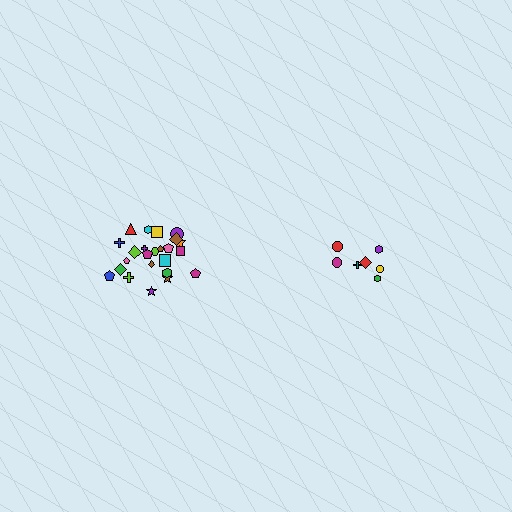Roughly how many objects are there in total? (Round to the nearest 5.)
Roughly 30 objects in total.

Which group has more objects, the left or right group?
The left group.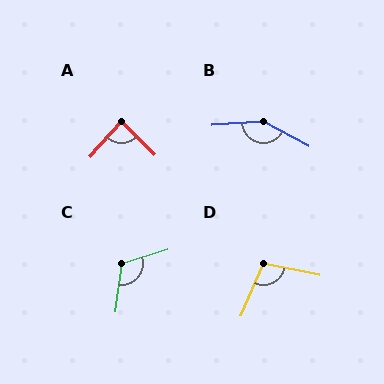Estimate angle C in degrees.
Approximately 115 degrees.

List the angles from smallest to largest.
A (87°), D (102°), C (115°), B (147°).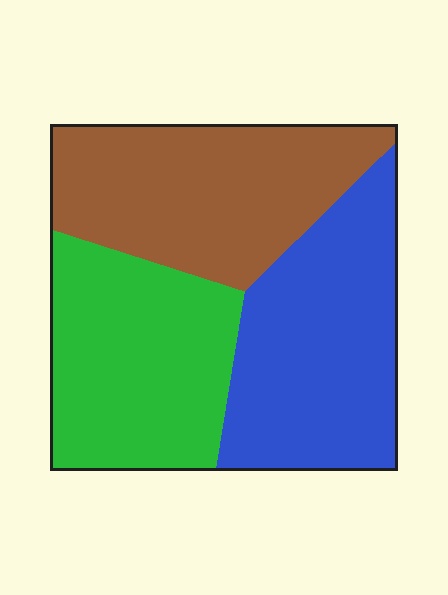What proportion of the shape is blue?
Blue covers 35% of the shape.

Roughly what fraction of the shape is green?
Green covers 32% of the shape.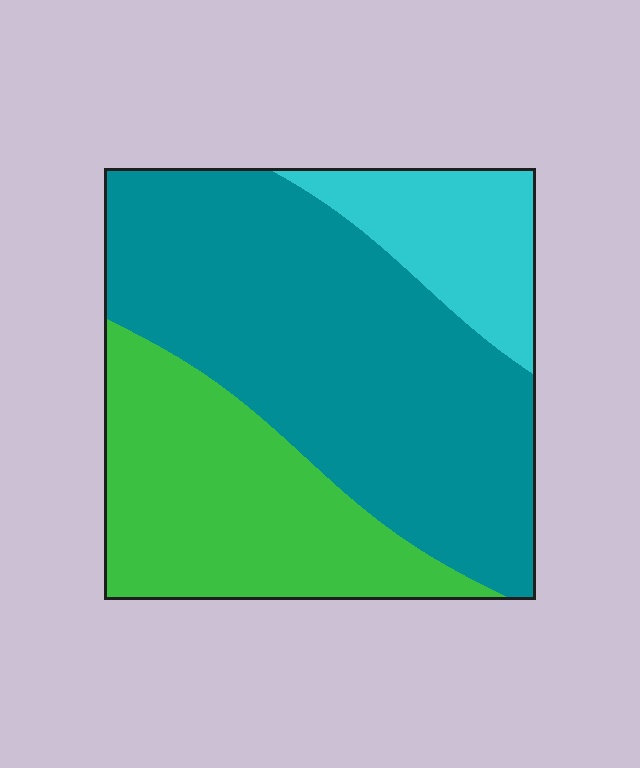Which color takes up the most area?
Teal, at roughly 55%.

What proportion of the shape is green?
Green covers 31% of the shape.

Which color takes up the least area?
Cyan, at roughly 15%.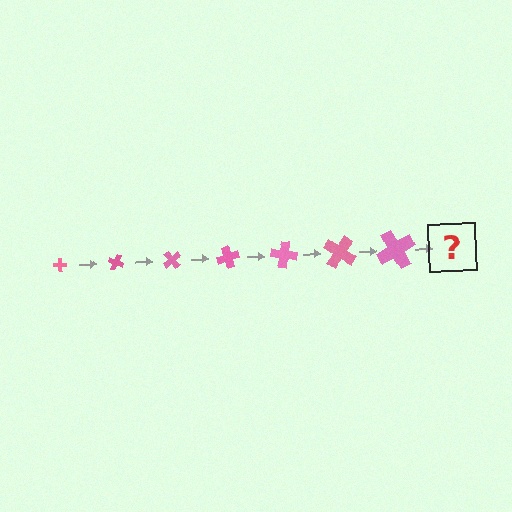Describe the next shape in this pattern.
It should be a cross, larger than the previous one and rotated 175 degrees from the start.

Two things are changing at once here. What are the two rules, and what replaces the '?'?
The two rules are that the cross grows larger each step and it rotates 25 degrees each step. The '?' should be a cross, larger than the previous one and rotated 175 degrees from the start.